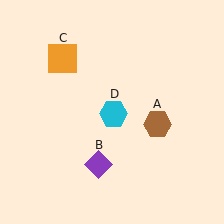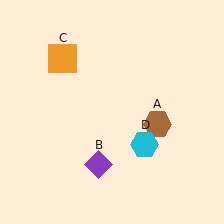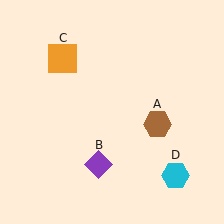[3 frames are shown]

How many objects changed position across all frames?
1 object changed position: cyan hexagon (object D).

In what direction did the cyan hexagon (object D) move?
The cyan hexagon (object D) moved down and to the right.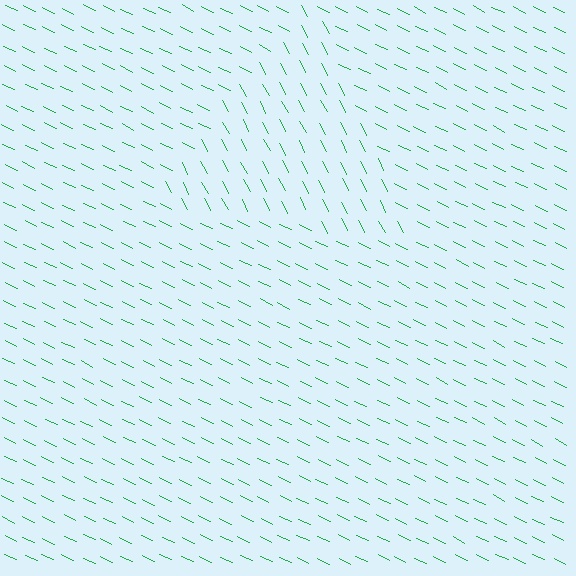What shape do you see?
I see a triangle.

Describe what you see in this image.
The image is filled with small green line segments. A triangle region in the image has lines oriented differently from the surrounding lines, creating a visible texture boundary.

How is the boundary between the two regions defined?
The boundary is defined purely by a change in line orientation (approximately 36 degrees difference). All lines are the same color and thickness.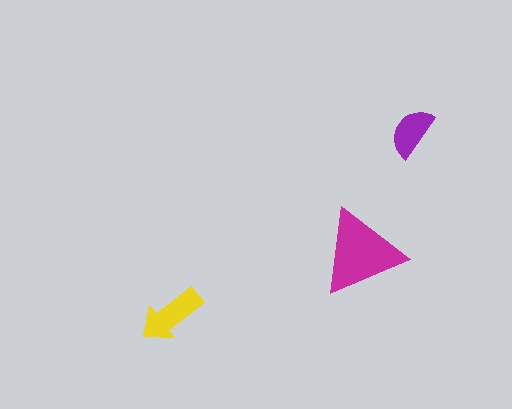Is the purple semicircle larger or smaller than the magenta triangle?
Smaller.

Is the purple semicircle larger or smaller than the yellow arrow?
Smaller.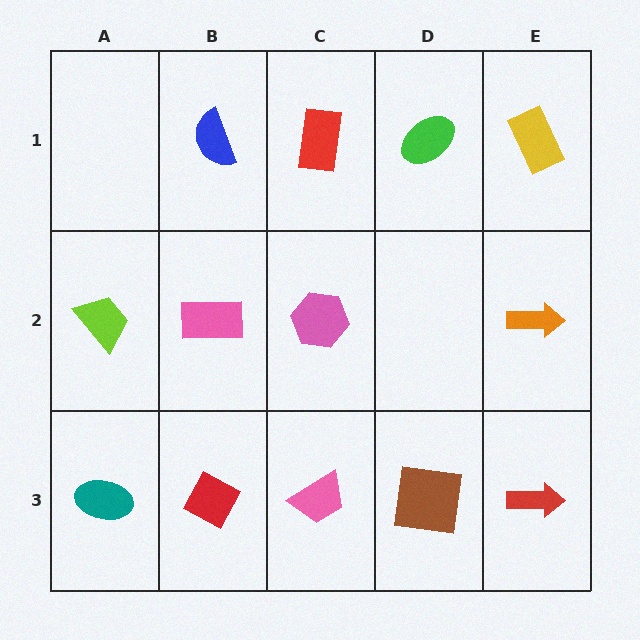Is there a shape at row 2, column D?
No, that cell is empty.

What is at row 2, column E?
An orange arrow.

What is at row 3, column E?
A red arrow.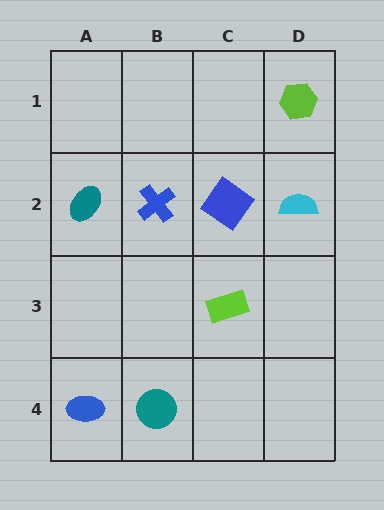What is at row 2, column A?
A teal ellipse.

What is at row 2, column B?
A blue cross.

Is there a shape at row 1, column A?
No, that cell is empty.